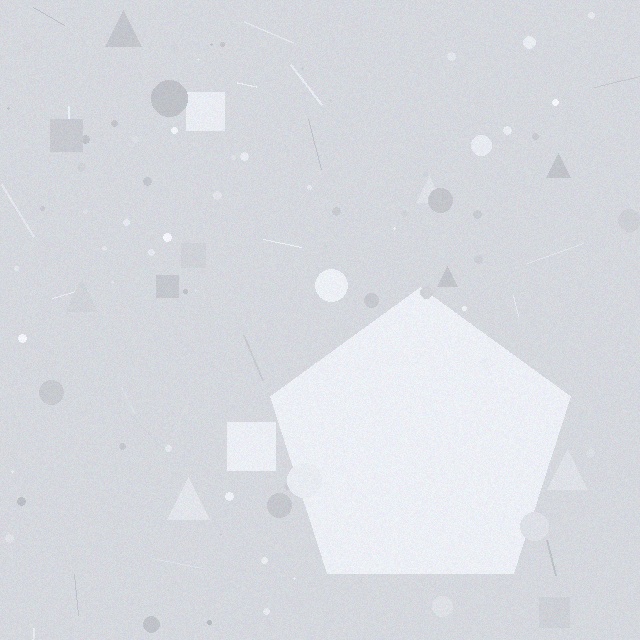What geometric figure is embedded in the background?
A pentagon is embedded in the background.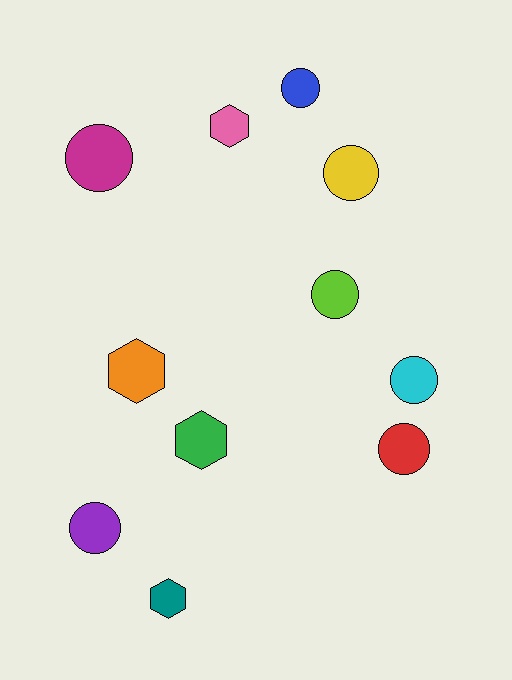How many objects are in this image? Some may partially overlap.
There are 11 objects.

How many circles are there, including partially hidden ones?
There are 7 circles.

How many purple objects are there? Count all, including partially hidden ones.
There is 1 purple object.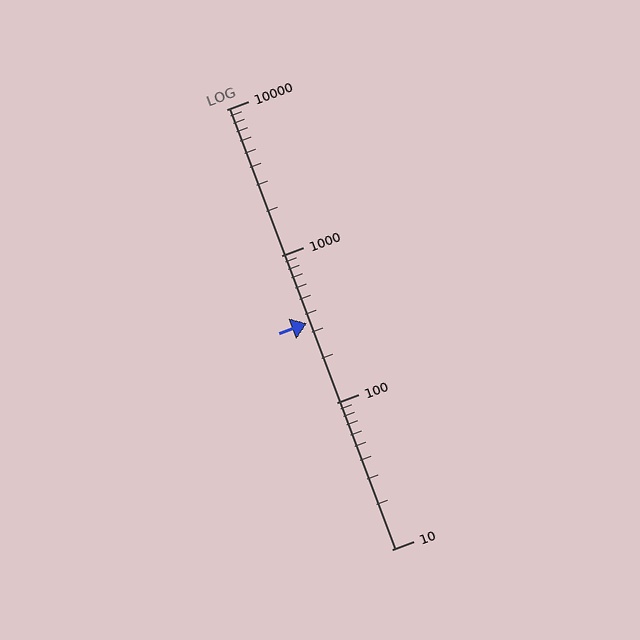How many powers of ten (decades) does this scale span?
The scale spans 3 decades, from 10 to 10000.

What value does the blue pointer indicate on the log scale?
The pointer indicates approximately 350.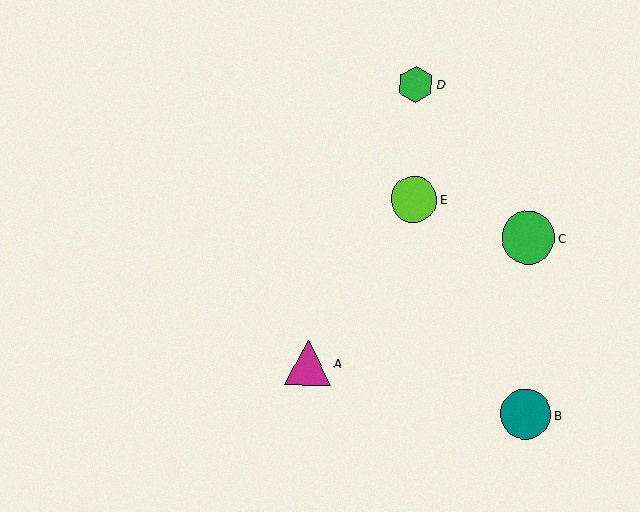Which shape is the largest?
The green circle (labeled C) is the largest.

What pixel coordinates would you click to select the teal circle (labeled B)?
Click at (526, 414) to select the teal circle B.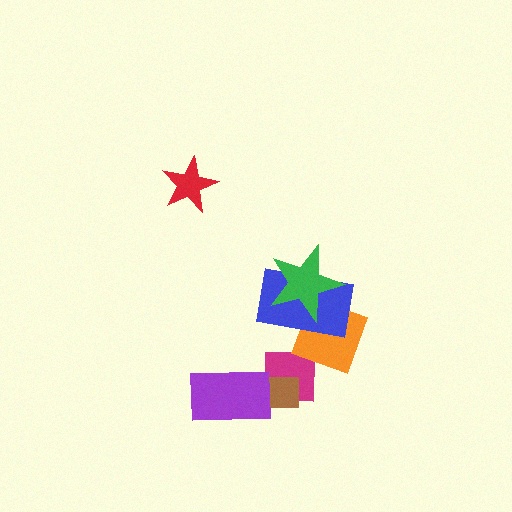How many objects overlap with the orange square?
3 objects overlap with the orange square.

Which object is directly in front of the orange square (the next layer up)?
The blue rectangle is directly in front of the orange square.